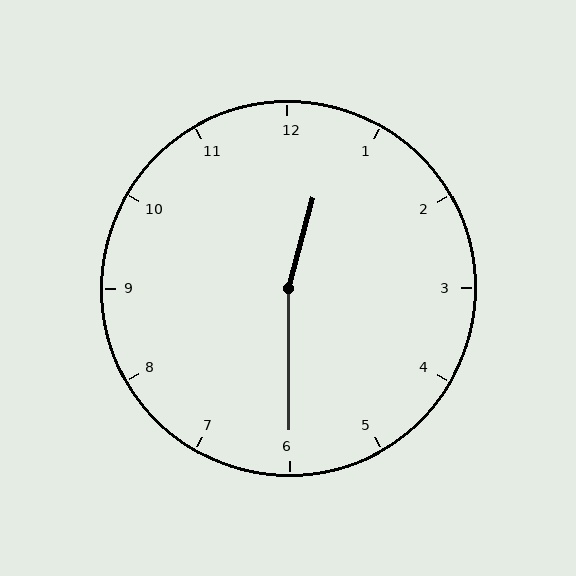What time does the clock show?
12:30.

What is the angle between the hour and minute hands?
Approximately 165 degrees.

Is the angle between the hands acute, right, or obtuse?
It is obtuse.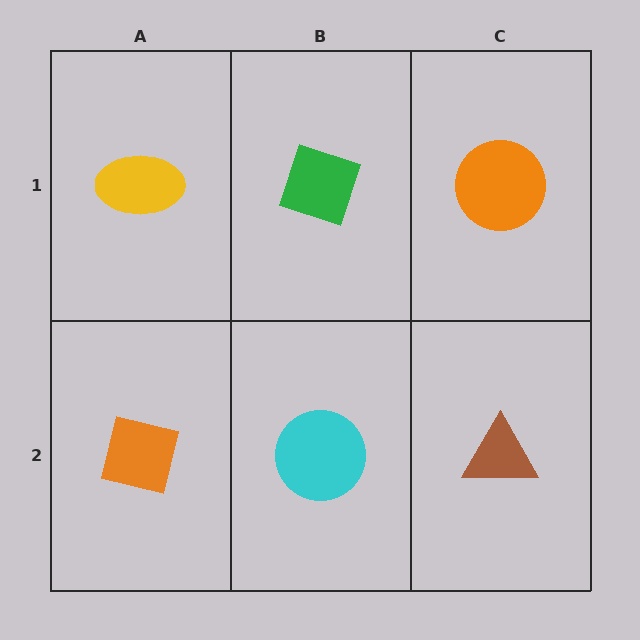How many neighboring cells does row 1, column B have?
3.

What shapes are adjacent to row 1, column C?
A brown triangle (row 2, column C), a green diamond (row 1, column B).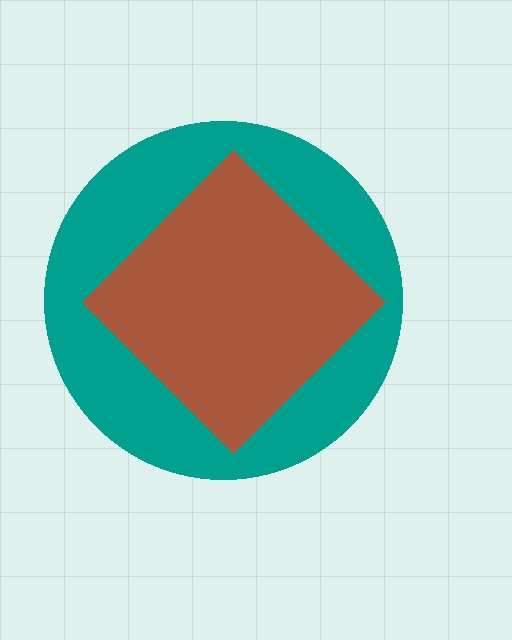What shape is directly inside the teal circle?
The brown diamond.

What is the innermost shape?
The brown diamond.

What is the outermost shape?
The teal circle.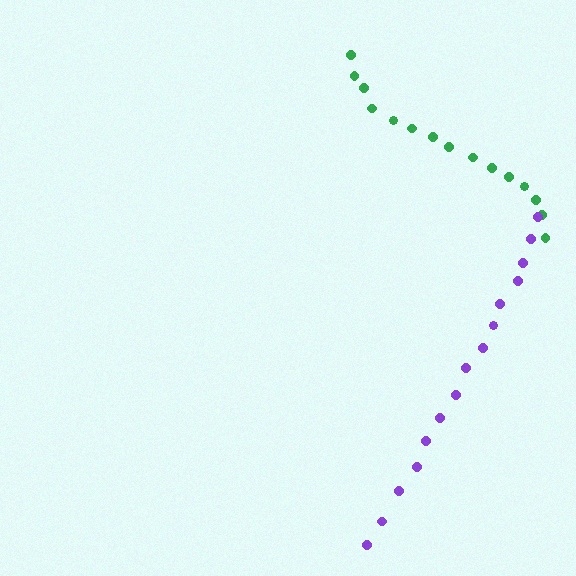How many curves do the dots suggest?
There are 2 distinct paths.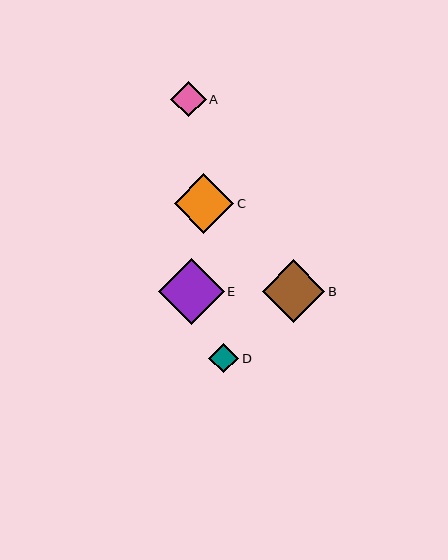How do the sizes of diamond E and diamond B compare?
Diamond E and diamond B are approximately the same size.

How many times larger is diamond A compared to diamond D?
Diamond A is approximately 1.2 times the size of diamond D.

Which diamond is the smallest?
Diamond D is the smallest with a size of approximately 30 pixels.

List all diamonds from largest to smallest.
From largest to smallest: E, B, C, A, D.